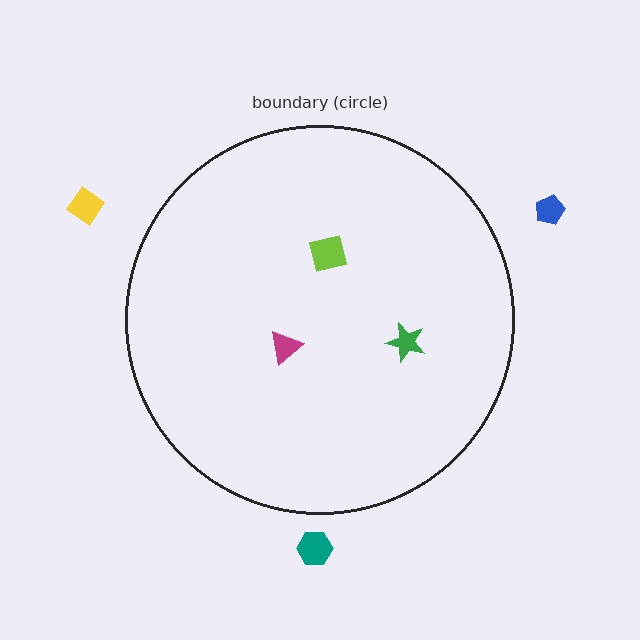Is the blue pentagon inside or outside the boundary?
Outside.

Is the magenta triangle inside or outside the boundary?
Inside.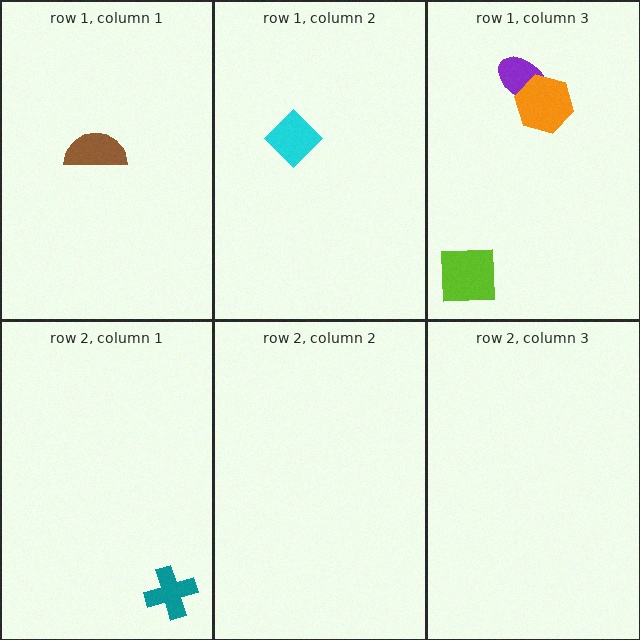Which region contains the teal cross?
The row 2, column 1 region.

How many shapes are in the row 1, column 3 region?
3.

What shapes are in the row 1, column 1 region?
The brown semicircle.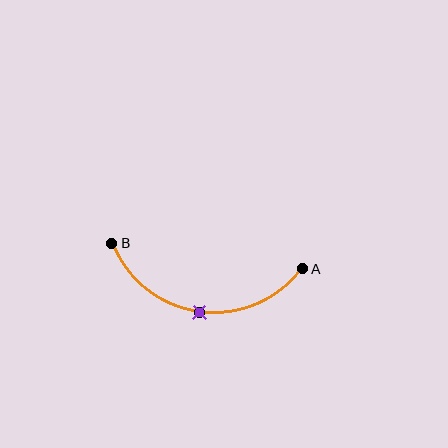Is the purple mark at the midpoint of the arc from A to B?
Yes. The purple mark lies on the arc at equal arc-length from both A and B — it is the arc midpoint.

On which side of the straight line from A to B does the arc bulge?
The arc bulges below the straight line connecting A and B.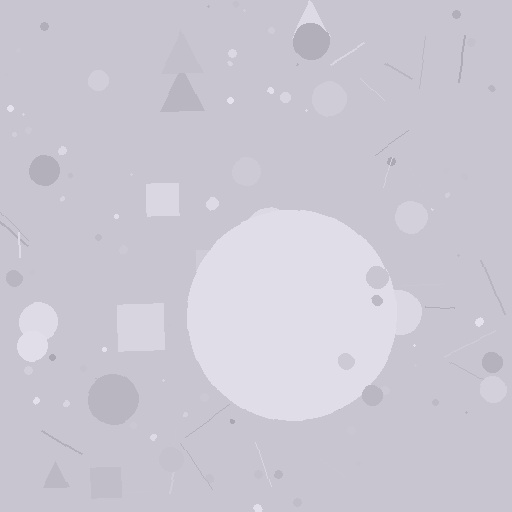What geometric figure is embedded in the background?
A circle is embedded in the background.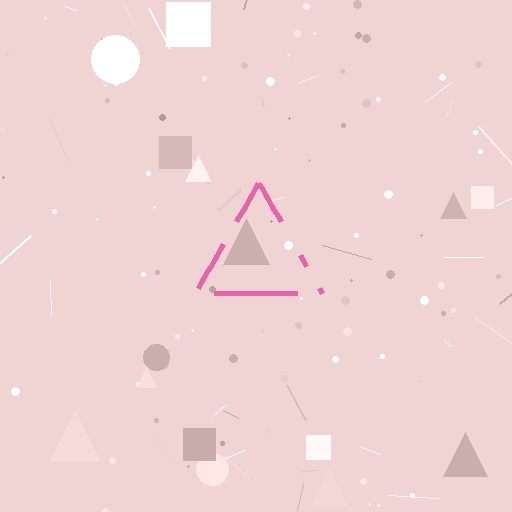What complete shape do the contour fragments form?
The contour fragments form a triangle.